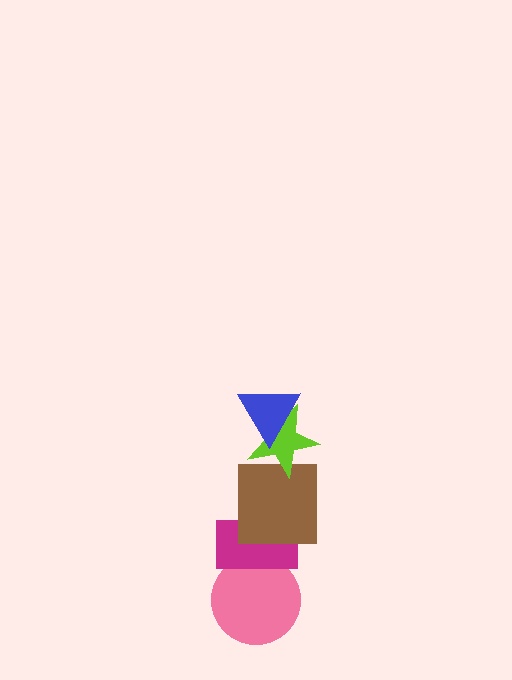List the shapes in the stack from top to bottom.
From top to bottom: the blue triangle, the lime star, the brown square, the magenta rectangle, the pink circle.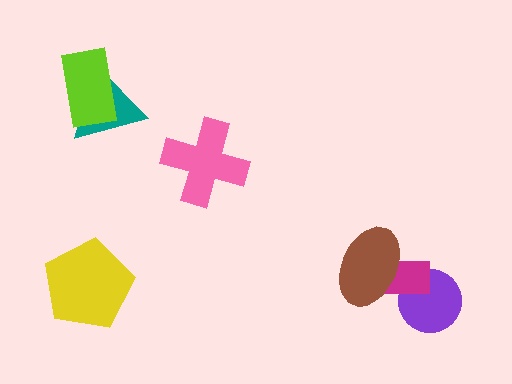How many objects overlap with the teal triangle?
1 object overlaps with the teal triangle.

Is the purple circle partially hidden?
Yes, it is partially covered by another shape.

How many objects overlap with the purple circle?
1 object overlaps with the purple circle.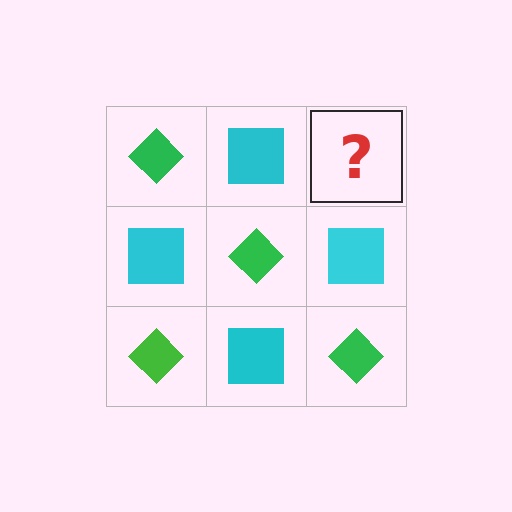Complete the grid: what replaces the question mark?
The question mark should be replaced with a green diamond.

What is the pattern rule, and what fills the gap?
The rule is that it alternates green diamond and cyan square in a checkerboard pattern. The gap should be filled with a green diamond.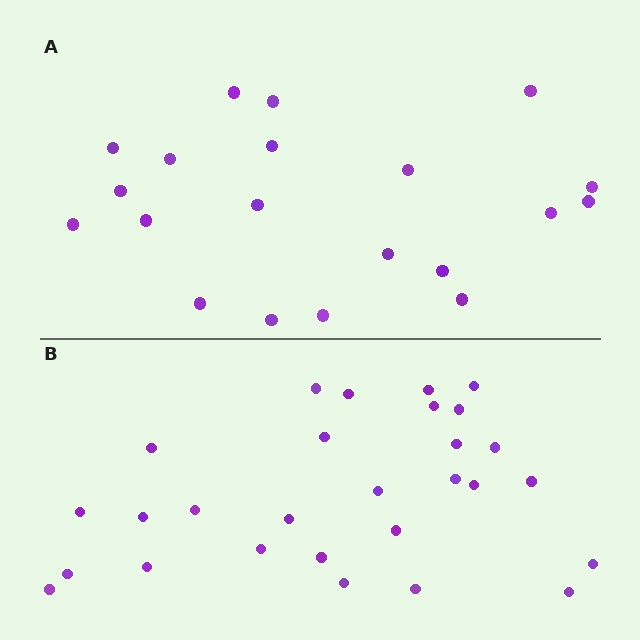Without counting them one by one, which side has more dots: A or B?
Region B (the bottom region) has more dots.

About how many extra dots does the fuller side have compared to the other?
Region B has roughly 8 or so more dots than region A.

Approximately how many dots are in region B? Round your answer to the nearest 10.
About 30 dots. (The exact count is 28, which rounds to 30.)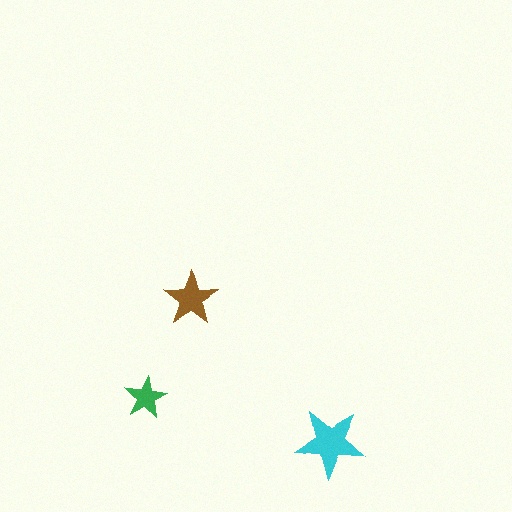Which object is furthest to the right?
The cyan star is rightmost.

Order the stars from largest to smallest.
the cyan one, the brown one, the green one.